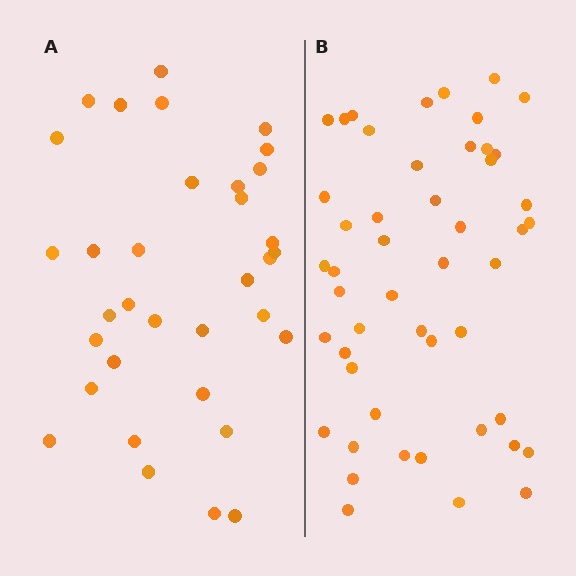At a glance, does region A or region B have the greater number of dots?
Region B (the right region) has more dots.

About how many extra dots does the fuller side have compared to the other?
Region B has approximately 15 more dots than region A.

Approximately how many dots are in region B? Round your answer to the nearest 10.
About 50 dots. (The exact count is 49, which rounds to 50.)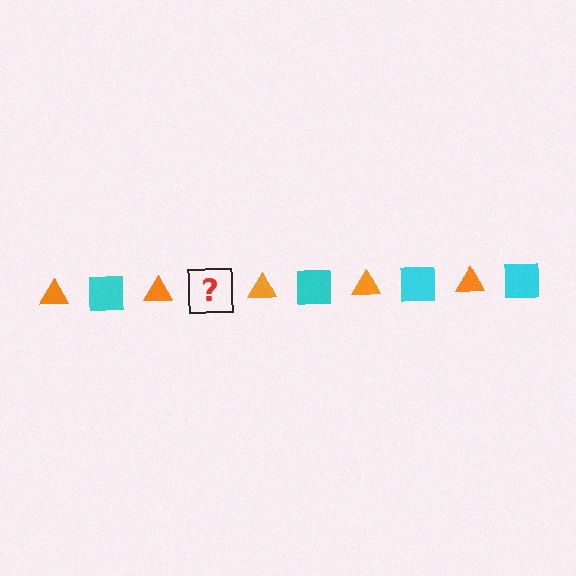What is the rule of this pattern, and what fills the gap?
The rule is that the pattern alternates between orange triangle and cyan square. The gap should be filled with a cyan square.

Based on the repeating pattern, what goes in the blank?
The blank should be a cyan square.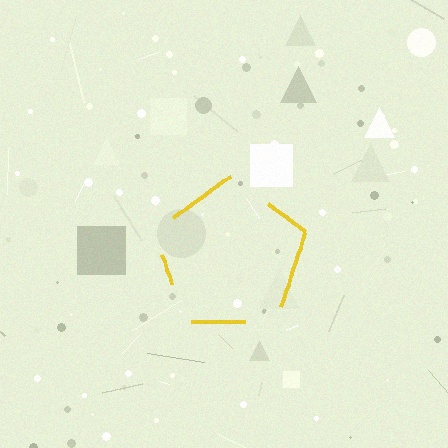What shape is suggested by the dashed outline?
The dashed outline suggests a pentagon.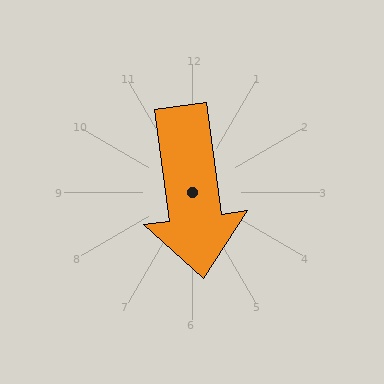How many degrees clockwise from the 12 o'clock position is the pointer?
Approximately 172 degrees.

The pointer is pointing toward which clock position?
Roughly 6 o'clock.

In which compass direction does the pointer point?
South.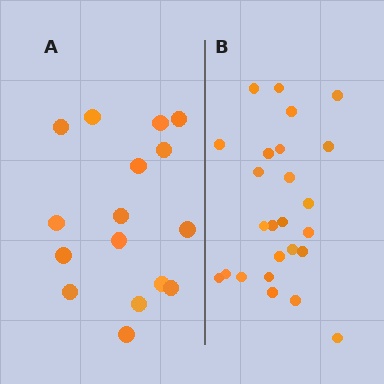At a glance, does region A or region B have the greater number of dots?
Region B (the right region) has more dots.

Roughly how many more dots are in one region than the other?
Region B has roughly 8 or so more dots than region A.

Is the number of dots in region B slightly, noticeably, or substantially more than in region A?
Region B has substantially more. The ratio is roughly 1.6 to 1.